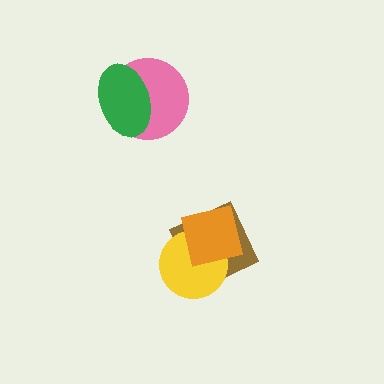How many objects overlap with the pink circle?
1 object overlaps with the pink circle.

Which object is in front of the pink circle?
The green ellipse is in front of the pink circle.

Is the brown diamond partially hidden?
Yes, it is partially covered by another shape.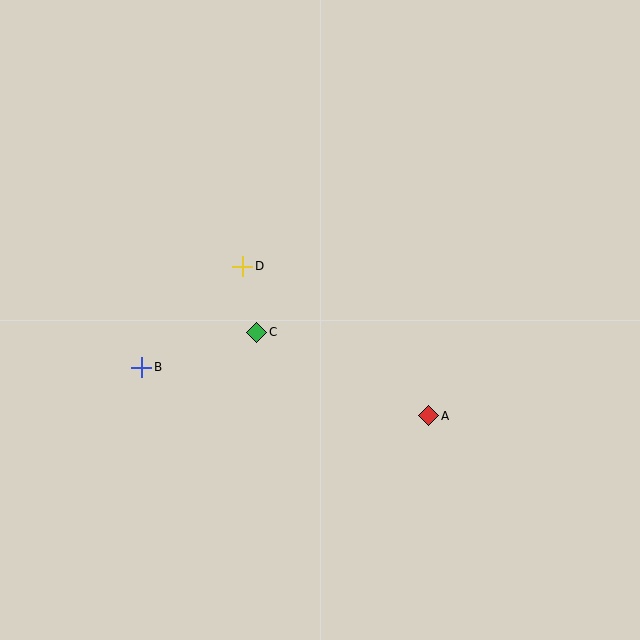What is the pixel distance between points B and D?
The distance between B and D is 143 pixels.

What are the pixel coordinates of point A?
Point A is at (429, 416).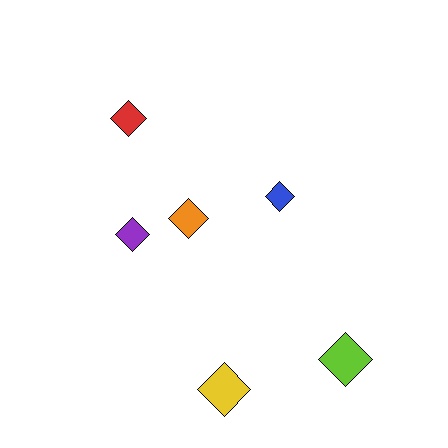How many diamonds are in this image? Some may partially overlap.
There are 6 diamonds.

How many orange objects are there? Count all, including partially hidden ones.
There is 1 orange object.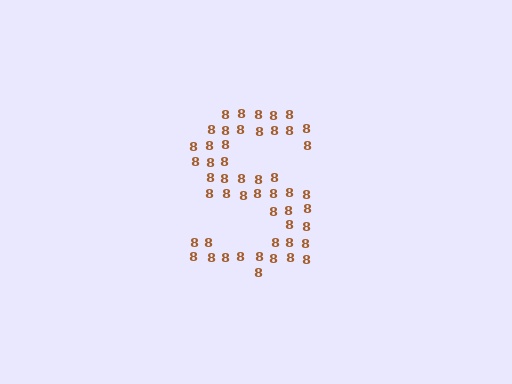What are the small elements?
The small elements are digit 8's.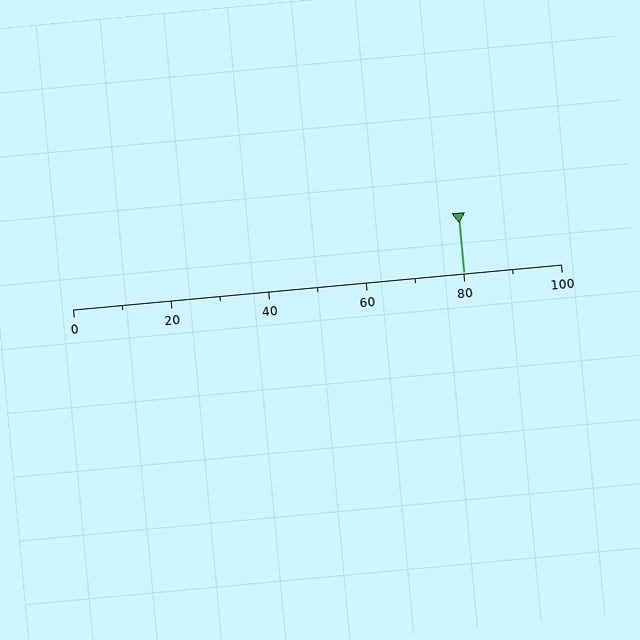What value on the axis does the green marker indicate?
The marker indicates approximately 80.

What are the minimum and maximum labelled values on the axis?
The axis runs from 0 to 100.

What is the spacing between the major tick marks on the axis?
The major ticks are spaced 20 apart.